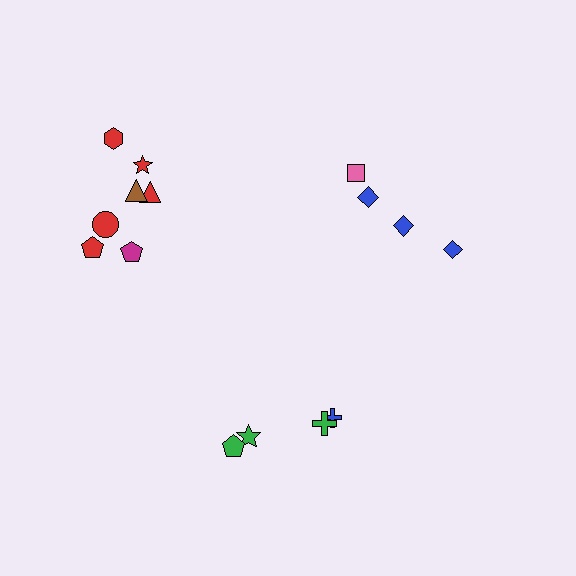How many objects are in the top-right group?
There are 4 objects.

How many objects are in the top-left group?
There are 7 objects.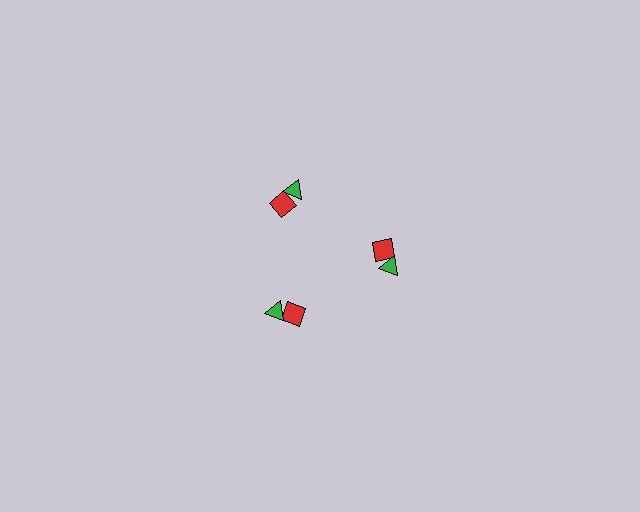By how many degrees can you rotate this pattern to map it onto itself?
The pattern maps onto itself every 120 degrees of rotation.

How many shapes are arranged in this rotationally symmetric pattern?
There are 6 shapes, arranged in 3 groups of 2.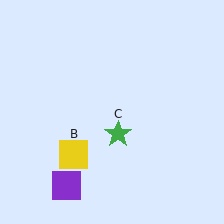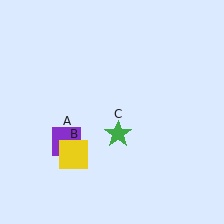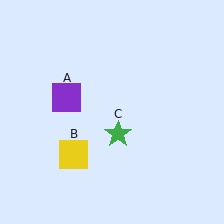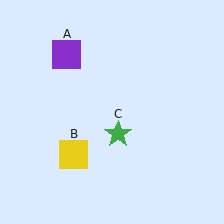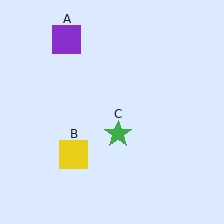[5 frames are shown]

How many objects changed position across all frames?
1 object changed position: purple square (object A).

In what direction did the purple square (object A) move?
The purple square (object A) moved up.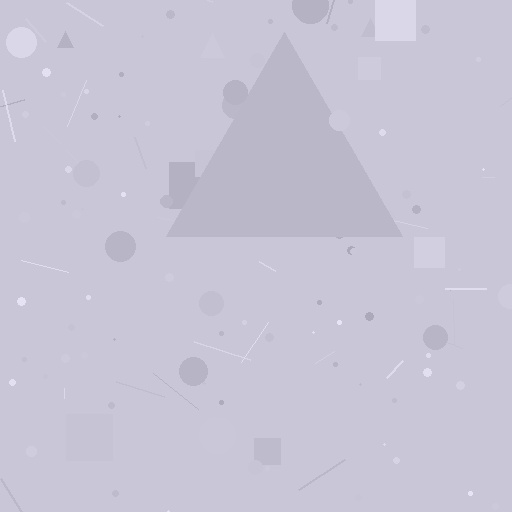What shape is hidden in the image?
A triangle is hidden in the image.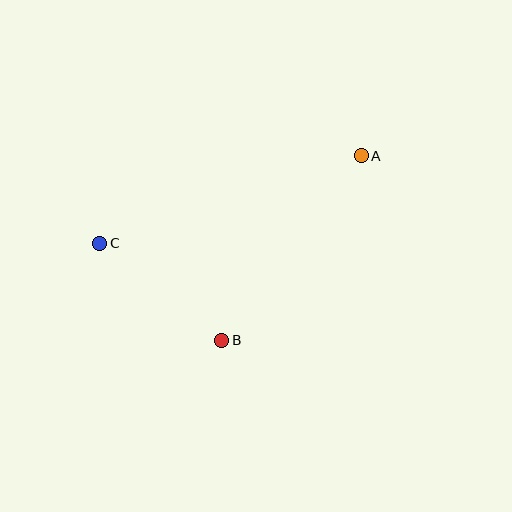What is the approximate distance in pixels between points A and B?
The distance between A and B is approximately 231 pixels.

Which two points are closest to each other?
Points B and C are closest to each other.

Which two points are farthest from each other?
Points A and C are farthest from each other.